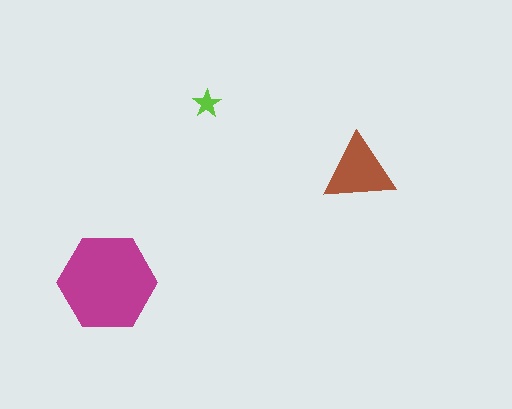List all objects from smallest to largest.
The lime star, the brown triangle, the magenta hexagon.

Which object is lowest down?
The magenta hexagon is bottommost.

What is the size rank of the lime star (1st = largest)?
3rd.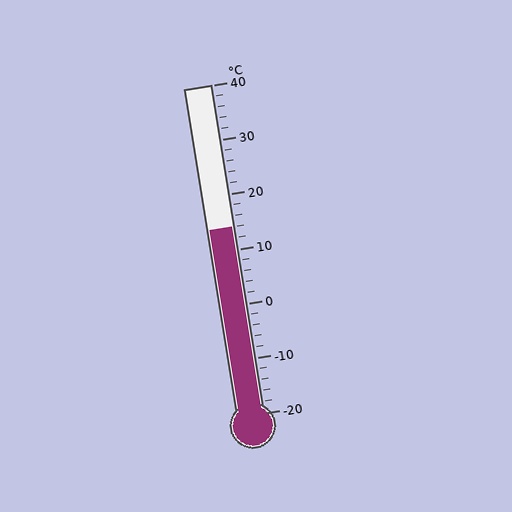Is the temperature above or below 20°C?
The temperature is below 20°C.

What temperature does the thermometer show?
The thermometer shows approximately 14°C.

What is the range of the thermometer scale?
The thermometer scale ranges from -20°C to 40°C.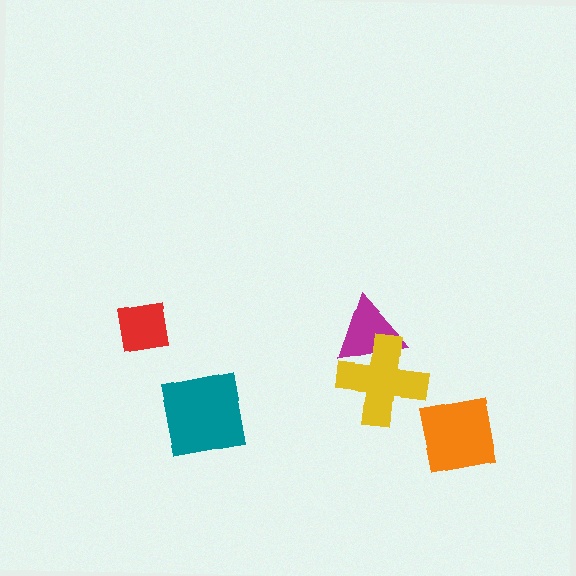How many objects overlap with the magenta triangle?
1 object overlaps with the magenta triangle.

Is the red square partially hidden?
No, no other shape covers it.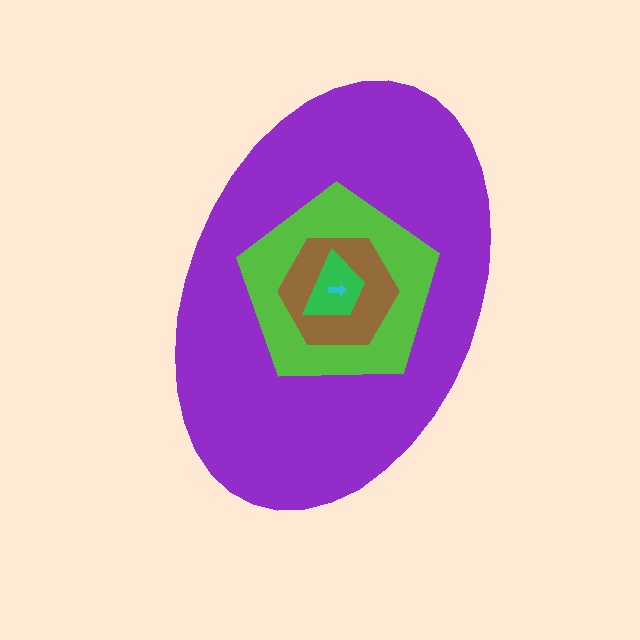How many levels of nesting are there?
5.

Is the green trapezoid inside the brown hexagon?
Yes.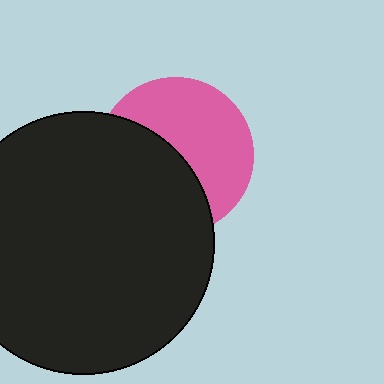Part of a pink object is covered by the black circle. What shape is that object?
It is a circle.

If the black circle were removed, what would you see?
You would see the complete pink circle.